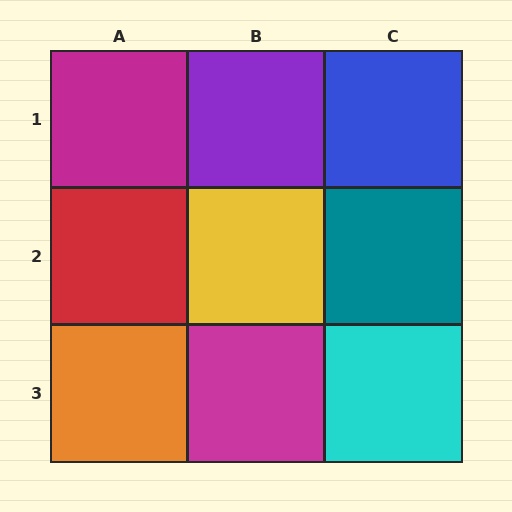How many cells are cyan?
1 cell is cyan.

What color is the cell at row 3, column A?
Orange.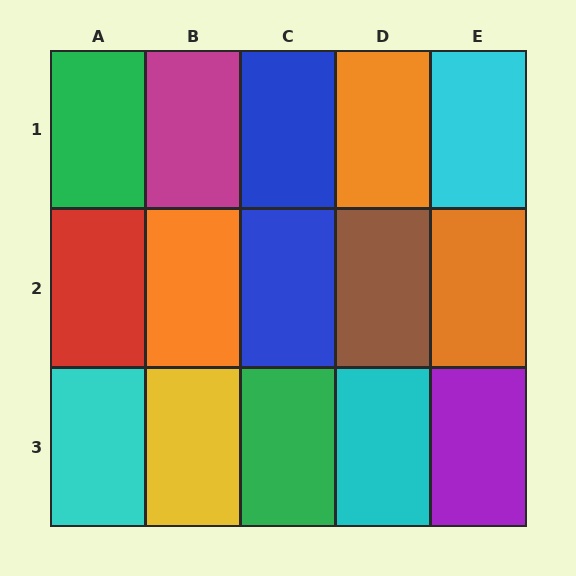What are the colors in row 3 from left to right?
Cyan, yellow, green, cyan, purple.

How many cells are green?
2 cells are green.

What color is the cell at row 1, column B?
Magenta.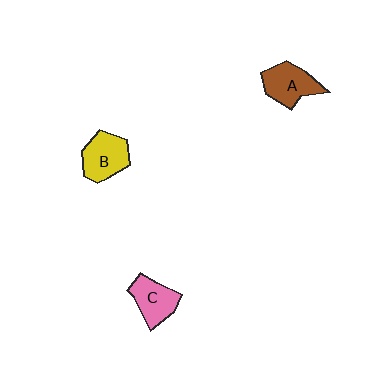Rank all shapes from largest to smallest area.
From largest to smallest: B (yellow), A (brown), C (pink).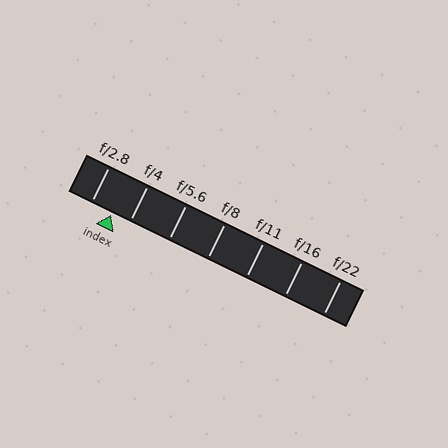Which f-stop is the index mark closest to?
The index mark is closest to f/4.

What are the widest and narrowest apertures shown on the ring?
The widest aperture shown is f/2.8 and the narrowest is f/22.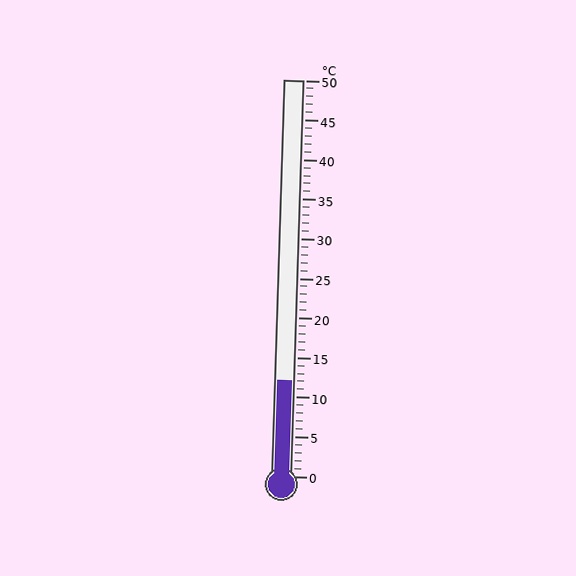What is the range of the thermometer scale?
The thermometer scale ranges from 0°C to 50°C.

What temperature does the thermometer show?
The thermometer shows approximately 12°C.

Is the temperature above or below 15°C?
The temperature is below 15°C.